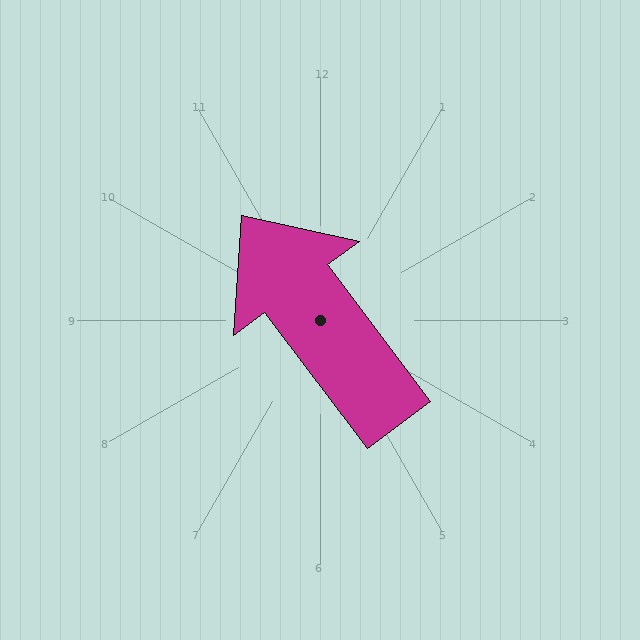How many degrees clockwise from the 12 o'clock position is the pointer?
Approximately 323 degrees.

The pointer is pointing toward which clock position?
Roughly 11 o'clock.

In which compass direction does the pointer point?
Northwest.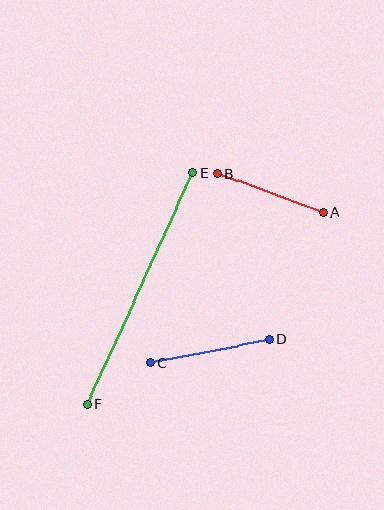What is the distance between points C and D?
The distance is approximately 121 pixels.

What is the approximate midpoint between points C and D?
The midpoint is at approximately (210, 351) pixels.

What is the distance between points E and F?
The distance is approximately 255 pixels.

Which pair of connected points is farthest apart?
Points E and F are farthest apart.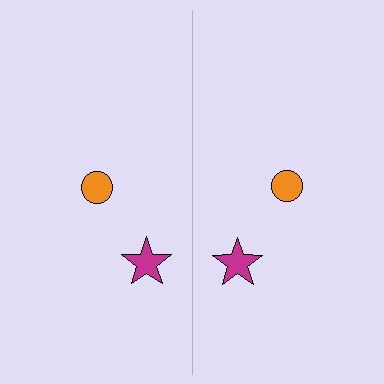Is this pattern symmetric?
Yes, this pattern has bilateral (reflection) symmetry.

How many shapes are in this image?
There are 4 shapes in this image.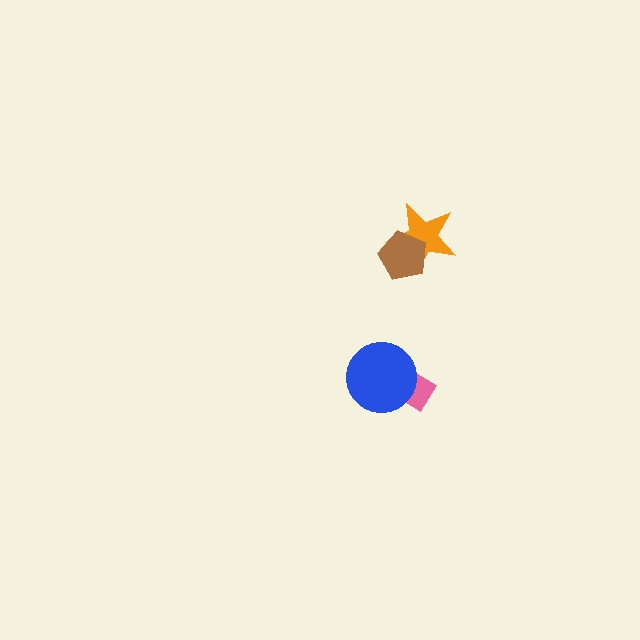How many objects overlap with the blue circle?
1 object overlaps with the blue circle.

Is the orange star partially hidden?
Yes, it is partially covered by another shape.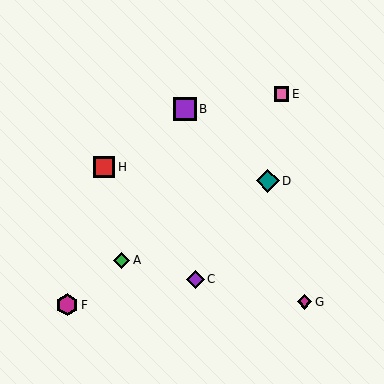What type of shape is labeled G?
Shape G is a magenta diamond.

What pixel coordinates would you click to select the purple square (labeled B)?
Click at (185, 109) to select the purple square B.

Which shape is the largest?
The teal diamond (labeled D) is the largest.